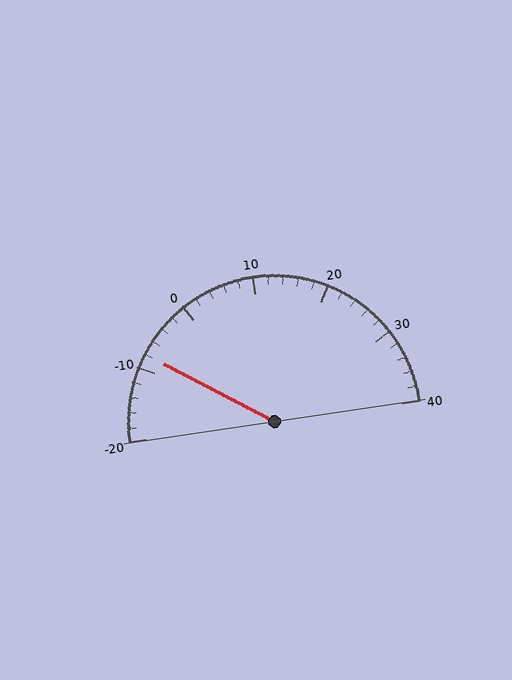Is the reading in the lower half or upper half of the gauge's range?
The reading is in the lower half of the range (-20 to 40).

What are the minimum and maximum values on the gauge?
The gauge ranges from -20 to 40.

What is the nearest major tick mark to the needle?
The nearest major tick mark is -10.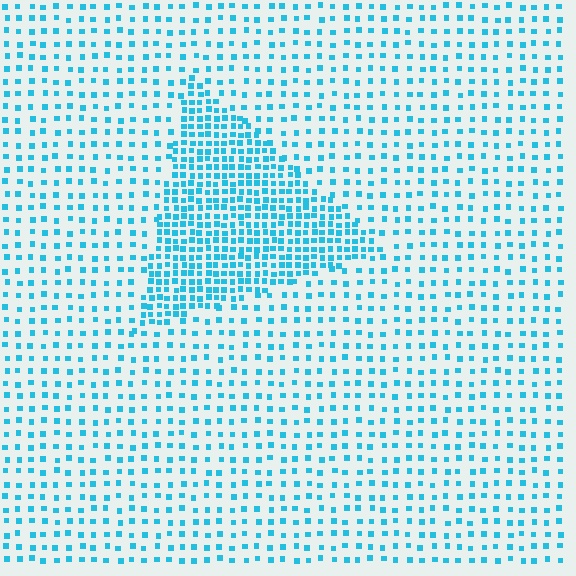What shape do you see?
I see a triangle.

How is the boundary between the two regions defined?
The boundary is defined by a change in element density (approximately 2.4x ratio). All elements are the same color, size, and shape.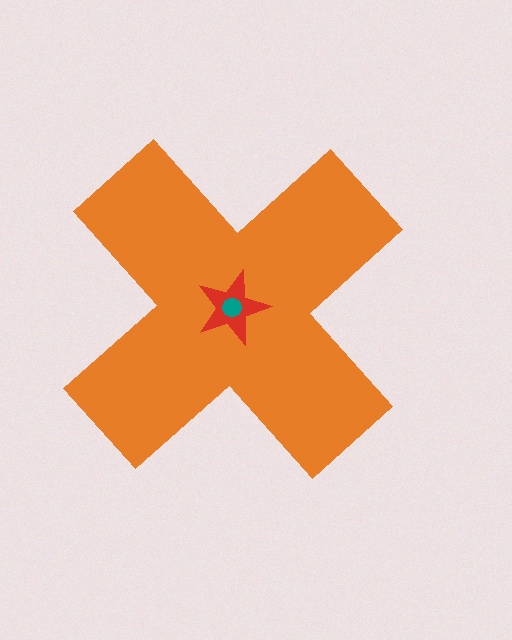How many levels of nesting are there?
3.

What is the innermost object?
The teal circle.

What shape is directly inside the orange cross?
The red star.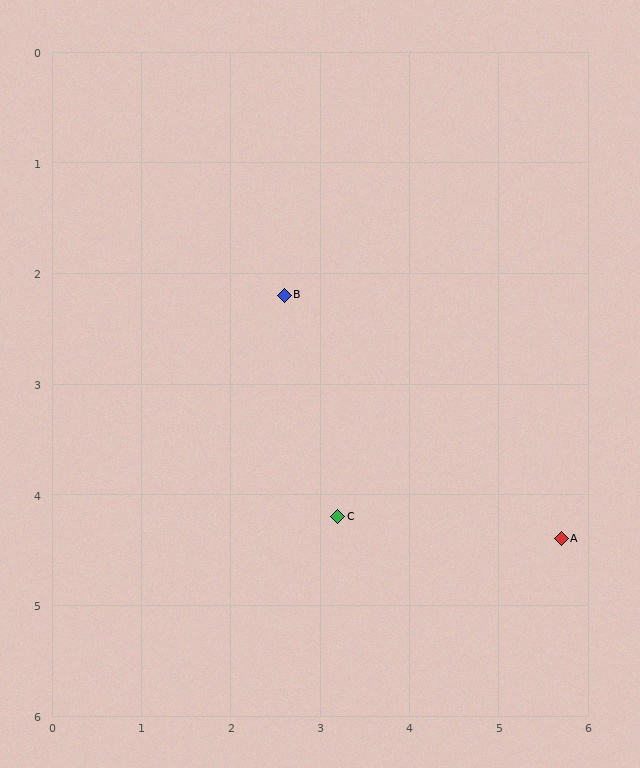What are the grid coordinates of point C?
Point C is at approximately (3.2, 4.2).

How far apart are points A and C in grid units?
Points A and C are about 2.5 grid units apart.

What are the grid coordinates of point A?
Point A is at approximately (5.7, 4.4).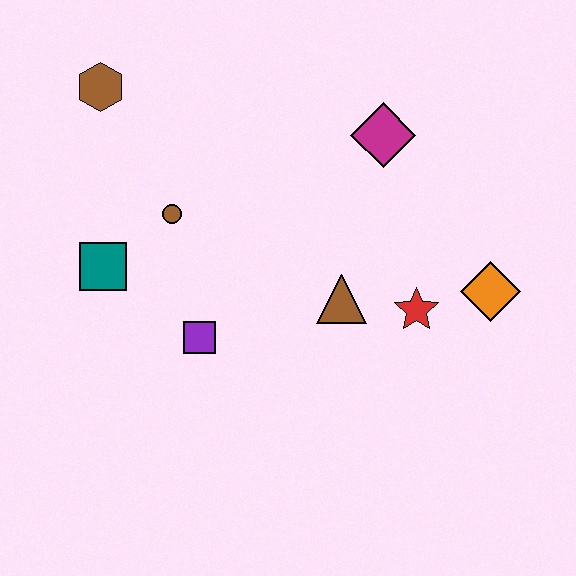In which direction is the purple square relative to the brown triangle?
The purple square is to the left of the brown triangle.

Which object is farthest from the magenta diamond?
The teal square is farthest from the magenta diamond.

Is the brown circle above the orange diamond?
Yes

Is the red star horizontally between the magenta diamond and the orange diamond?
Yes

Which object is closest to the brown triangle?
The red star is closest to the brown triangle.